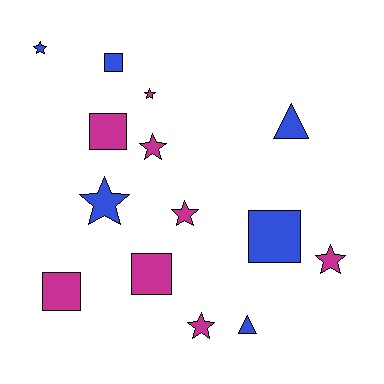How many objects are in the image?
There are 14 objects.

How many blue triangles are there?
There are 2 blue triangles.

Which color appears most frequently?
Magenta, with 8 objects.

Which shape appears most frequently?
Star, with 7 objects.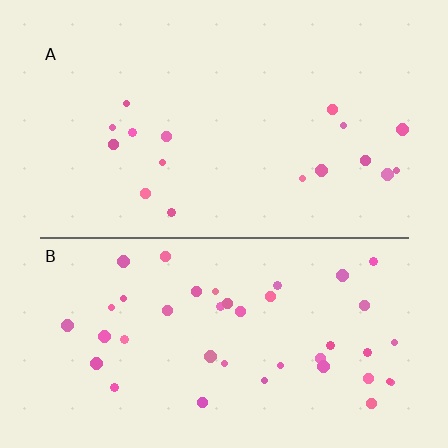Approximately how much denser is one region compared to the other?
Approximately 2.5× — region B over region A.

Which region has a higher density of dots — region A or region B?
B (the bottom).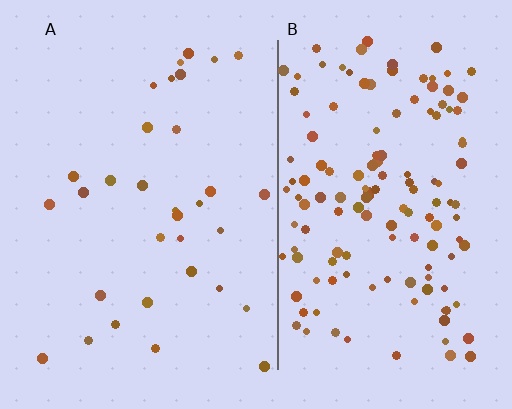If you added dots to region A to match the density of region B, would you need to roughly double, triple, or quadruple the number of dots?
Approximately quadruple.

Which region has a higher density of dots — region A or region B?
B (the right).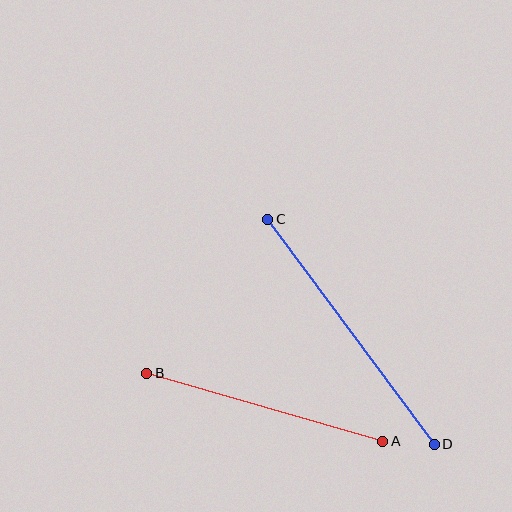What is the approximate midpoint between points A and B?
The midpoint is at approximately (265, 407) pixels.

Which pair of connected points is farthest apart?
Points C and D are farthest apart.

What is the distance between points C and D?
The distance is approximately 280 pixels.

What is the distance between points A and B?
The distance is approximately 245 pixels.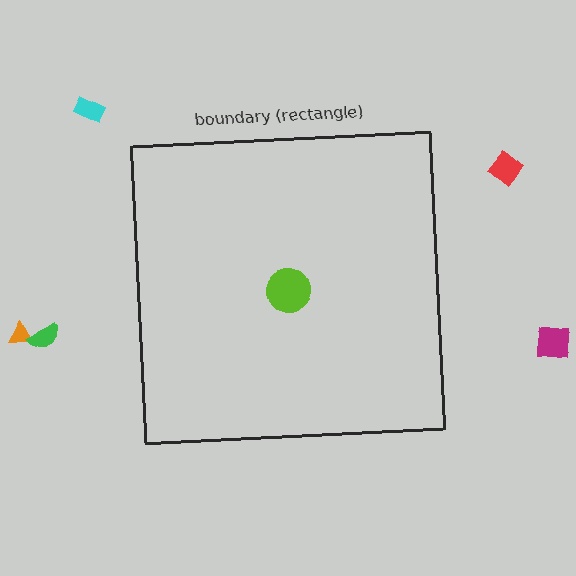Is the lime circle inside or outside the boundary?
Inside.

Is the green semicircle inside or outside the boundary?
Outside.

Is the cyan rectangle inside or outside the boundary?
Outside.